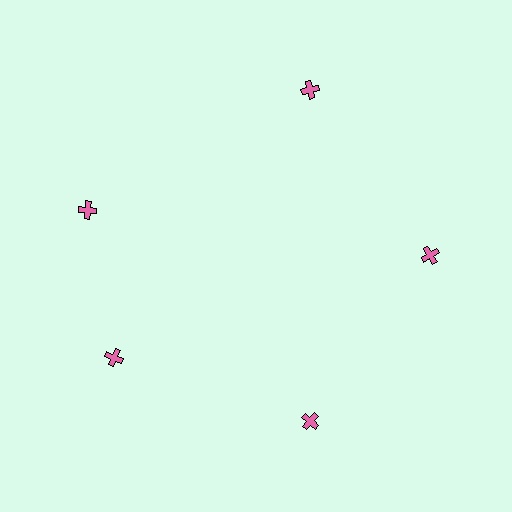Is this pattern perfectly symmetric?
No. The 5 pink crosses are arranged in a ring, but one element near the 10 o'clock position is rotated out of alignment along the ring, breaking the 5-fold rotational symmetry.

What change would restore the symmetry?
The symmetry would be restored by rotating it back into even spacing with its neighbors so that all 5 crosses sit at equal angles and equal distance from the center.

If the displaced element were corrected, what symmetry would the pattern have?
It would have 5-fold rotational symmetry — the pattern would map onto itself every 72 degrees.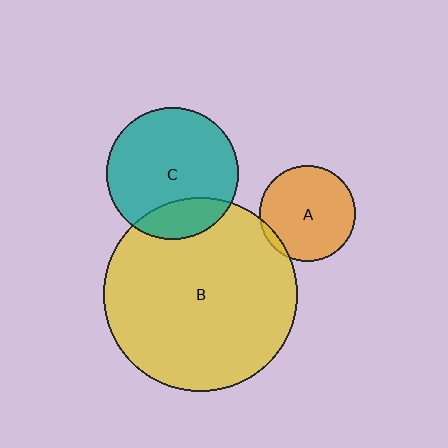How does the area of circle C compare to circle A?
Approximately 1.9 times.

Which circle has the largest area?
Circle B (yellow).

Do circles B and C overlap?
Yes.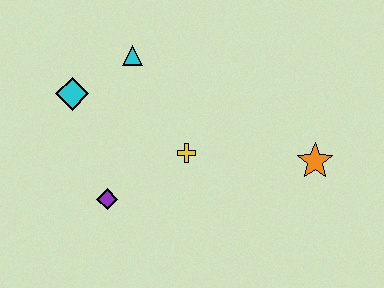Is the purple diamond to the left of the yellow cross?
Yes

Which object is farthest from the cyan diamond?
The orange star is farthest from the cyan diamond.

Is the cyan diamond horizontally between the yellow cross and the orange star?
No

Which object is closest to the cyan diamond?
The cyan triangle is closest to the cyan diamond.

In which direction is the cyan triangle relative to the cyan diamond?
The cyan triangle is to the right of the cyan diamond.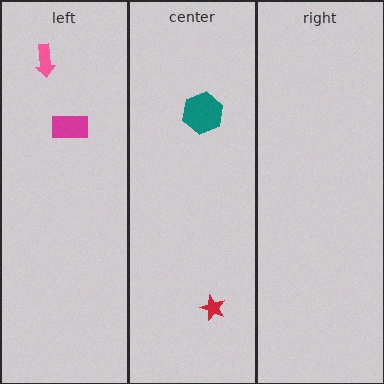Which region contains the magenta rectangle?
The left region.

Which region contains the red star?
The center region.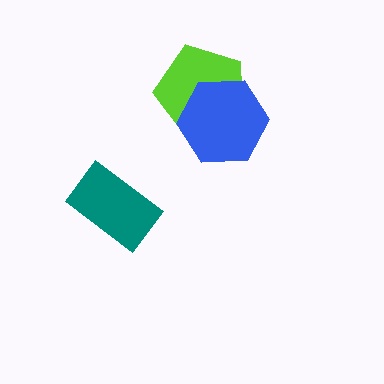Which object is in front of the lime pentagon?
The blue hexagon is in front of the lime pentagon.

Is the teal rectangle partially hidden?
No, no other shape covers it.